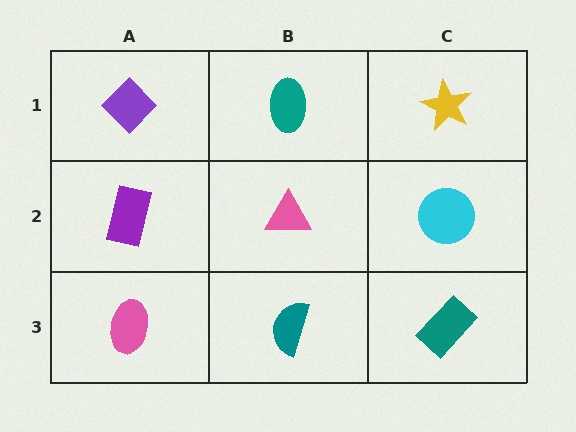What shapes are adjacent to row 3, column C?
A cyan circle (row 2, column C), a teal semicircle (row 3, column B).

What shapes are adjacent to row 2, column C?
A yellow star (row 1, column C), a teal rectangle (row 3, column C), a pink triangle (row 2, column B).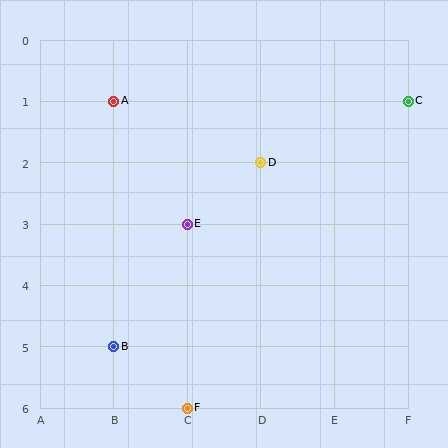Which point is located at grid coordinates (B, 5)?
Point B is at (B, 5).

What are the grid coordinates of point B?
Point B is at grid coordinates (B, 5).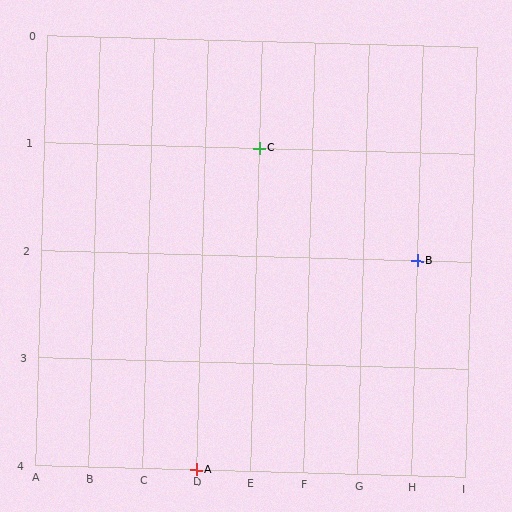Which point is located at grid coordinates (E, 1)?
Point C is at (E, 1).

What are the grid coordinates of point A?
Point A is at grid coordinates (D, 4).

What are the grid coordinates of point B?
Point B is at grid coordinates (H, 2).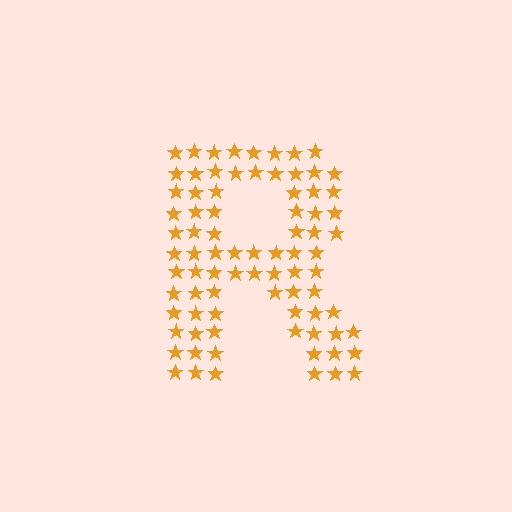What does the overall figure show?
The overall figure shows the letter R.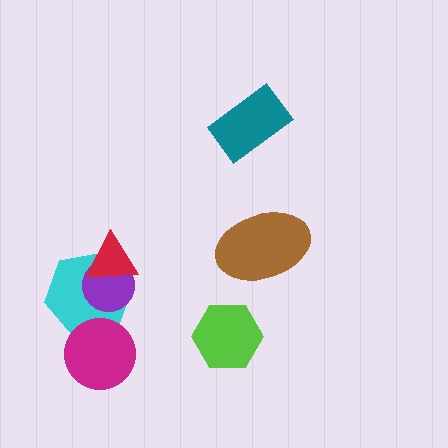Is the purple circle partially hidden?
Yes, it is partially covered by another shape.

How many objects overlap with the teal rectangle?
0 objects overlap with the teal rectangle.